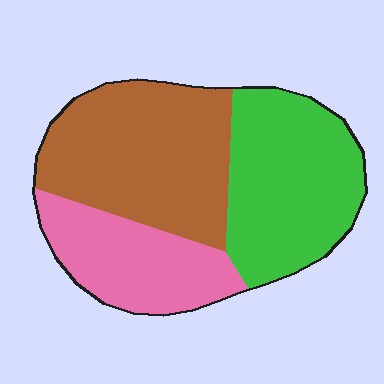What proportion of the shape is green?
Green takes up about three eighths (3/8) of the shape.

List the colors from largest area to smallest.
From largest to smallest: brown, green, pink.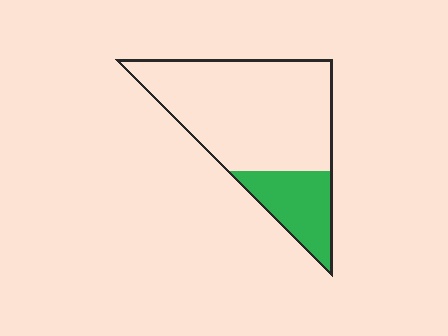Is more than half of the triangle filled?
No.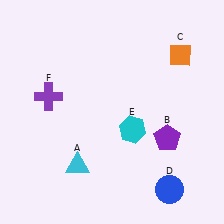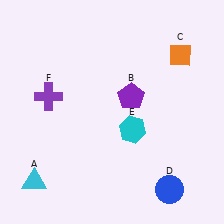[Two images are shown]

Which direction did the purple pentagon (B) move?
The purple pentagon (B) moved up.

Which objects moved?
The objects that moved are: the cyan triangle (A), the purple pentagon (B).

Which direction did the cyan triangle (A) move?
The cyan triangle (A) moved left.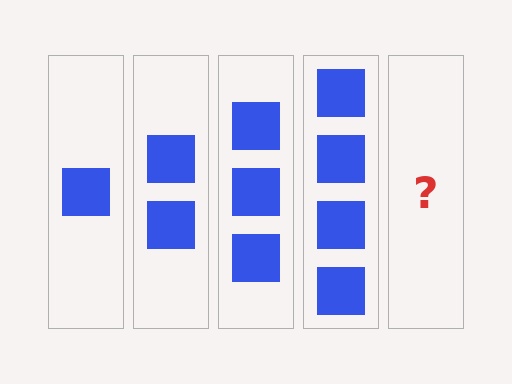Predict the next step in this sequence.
The next step is 5 squares.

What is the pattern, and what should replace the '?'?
The pattern is that each step adds one more square. The '?' should be 5 squares.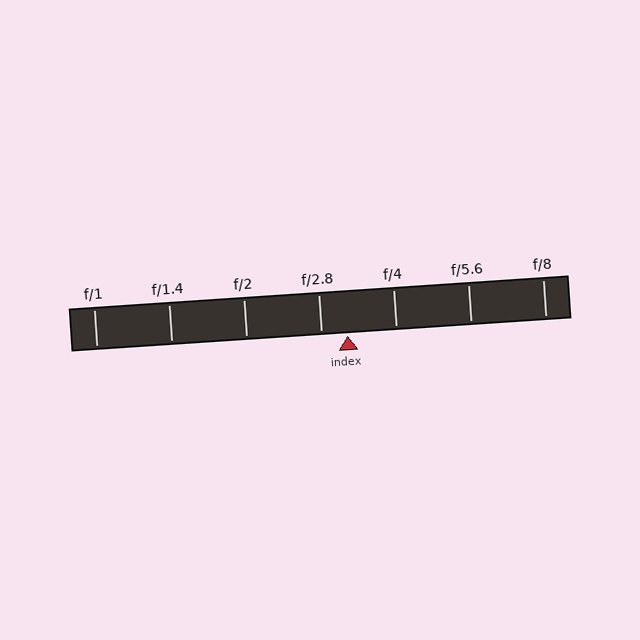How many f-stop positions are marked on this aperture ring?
There are 7 f-stop positions marked.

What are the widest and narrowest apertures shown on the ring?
The widest aperture shown is f/1 and the narrowest is f/8.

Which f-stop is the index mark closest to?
The index mark is closest to f/2.8.